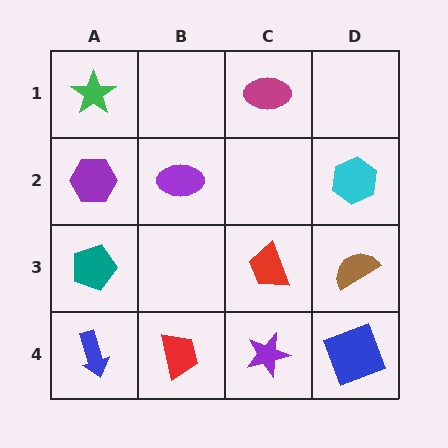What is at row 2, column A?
A purple hexagon.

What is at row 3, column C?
A red trapezoid.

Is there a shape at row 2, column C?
No, that cell is empty.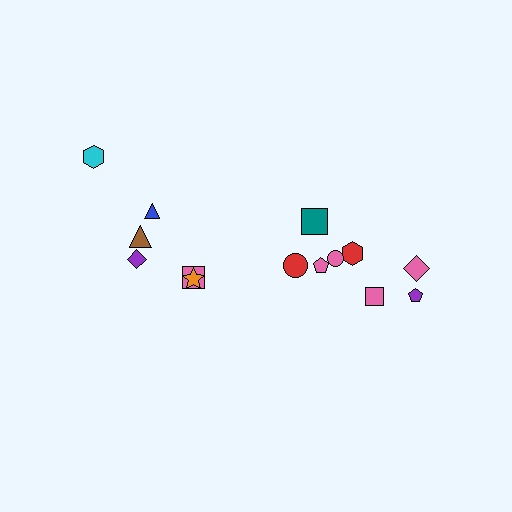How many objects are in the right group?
There are 8 objects.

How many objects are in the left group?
There are 6 objects.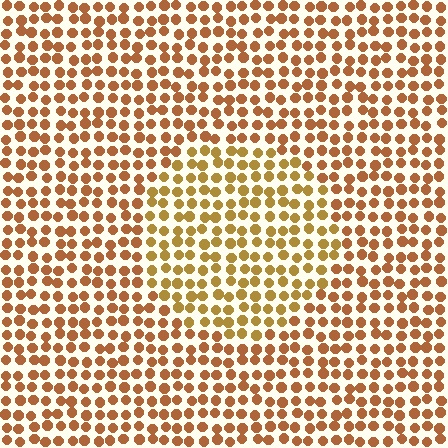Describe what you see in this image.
The image is filled with small brown elements in a uniform arrangement. A circle-shaped region is visible where the elements are tinted to a slightly different hue, forming a subtle color boundary.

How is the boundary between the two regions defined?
The boundary is defined purely by a slight shift in hue (about 20 degrees). Spacing, size, and orientation are identical on both sides.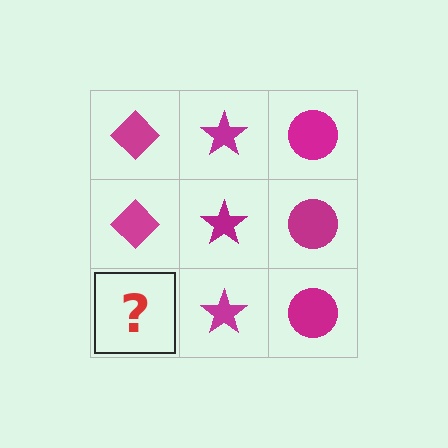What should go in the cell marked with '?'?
The missing cell should contain a magenta diamond.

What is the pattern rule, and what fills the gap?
The rule is that each column has a consistent shape. The gap should be filled with a magenta diamond.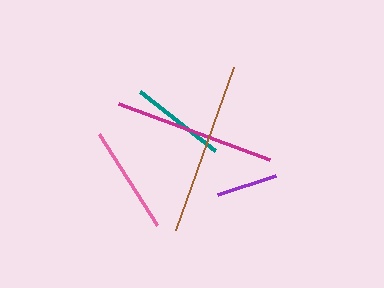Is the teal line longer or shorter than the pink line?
The pink line is longer than the teal line.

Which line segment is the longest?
The brown line is the longest at approximately 173 pixels.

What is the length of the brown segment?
The brown segment is approximately 173 pixels long.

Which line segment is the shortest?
The purple line is the shortest at approximately 61 pixels.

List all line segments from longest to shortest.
From longest to shortest: brown, magenta, pink, teal, purple.